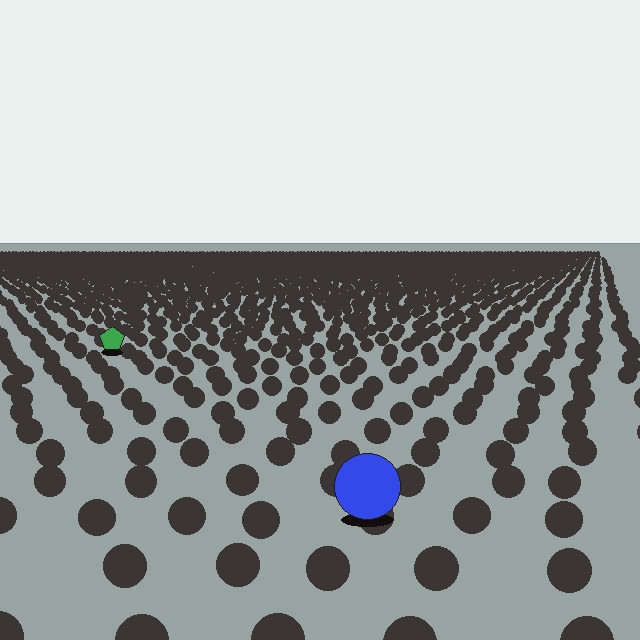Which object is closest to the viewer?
The blue circle is closest. The texture marks near it are larger and more spread out.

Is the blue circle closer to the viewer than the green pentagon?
Yes. The blue circle is closer — you can tell from the texture gradient: the ground texture is coarser near it.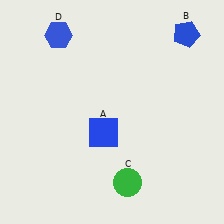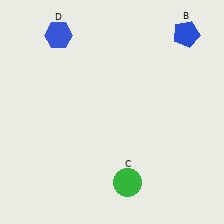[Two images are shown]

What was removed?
The blue square (A) was removed in Image 2.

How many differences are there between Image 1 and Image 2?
There is 1 difference between the two images.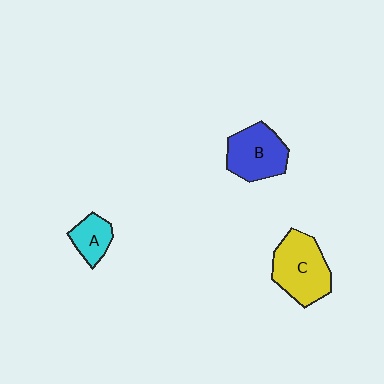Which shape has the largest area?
Shape C (yellow).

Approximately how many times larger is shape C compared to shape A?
Approximately 2.1 times.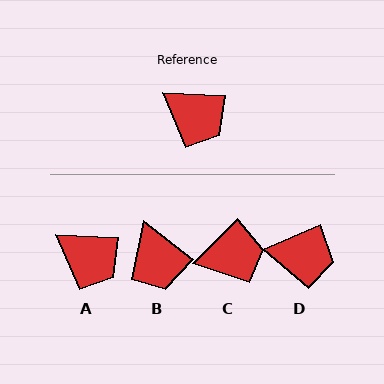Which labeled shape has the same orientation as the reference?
A.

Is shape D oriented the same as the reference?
No, it is off by about 26 degrees.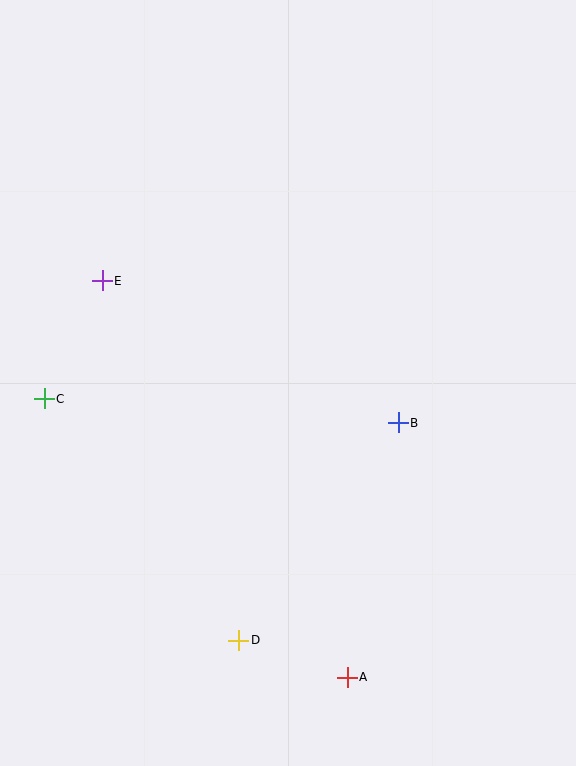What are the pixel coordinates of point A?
Point A is at (347, 677).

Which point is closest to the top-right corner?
Point B is closest to the top-right corner.